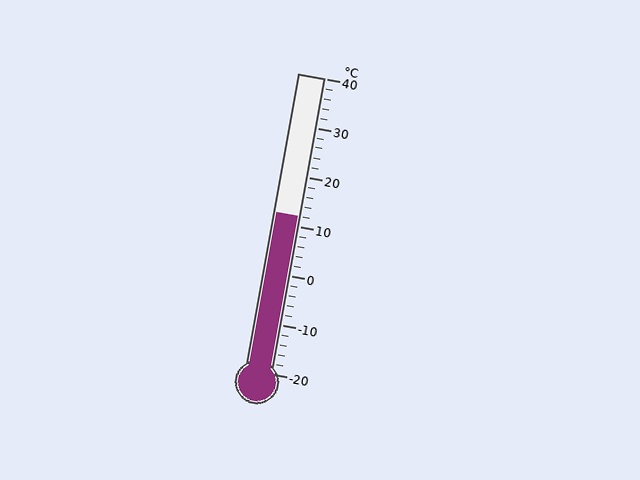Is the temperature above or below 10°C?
The temperature is above 10°C.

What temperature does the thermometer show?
The thermometer shows approximately 12°C.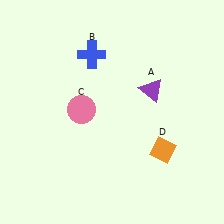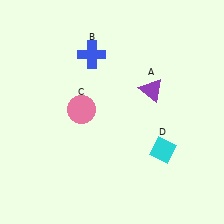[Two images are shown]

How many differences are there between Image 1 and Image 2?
There is 1 difference between the two images.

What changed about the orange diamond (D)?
In Image 1, D is orange. In Image 2, it changed to cyan.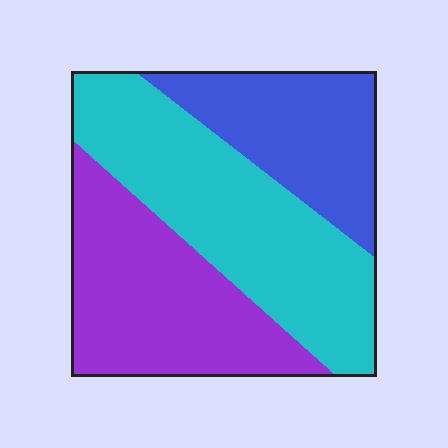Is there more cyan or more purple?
Cyan.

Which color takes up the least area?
Blue, at roughly 25%.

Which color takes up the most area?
Cyan, at roughly 40%.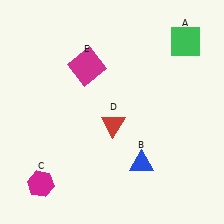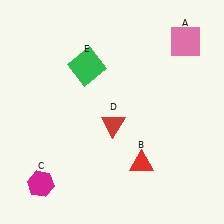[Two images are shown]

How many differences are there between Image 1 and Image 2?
There are 3 differences between the two images.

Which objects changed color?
A changed from green to pink. B changed from blue to red. E changed from magenta to green.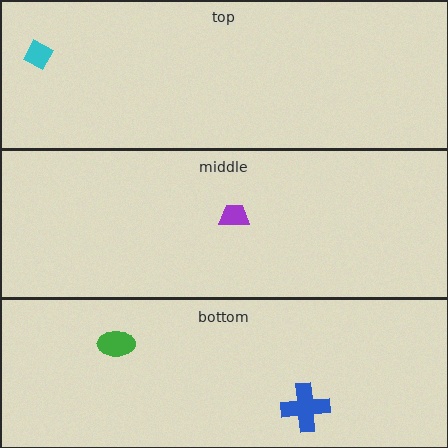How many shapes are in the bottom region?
2.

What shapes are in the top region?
The cyan diamond.